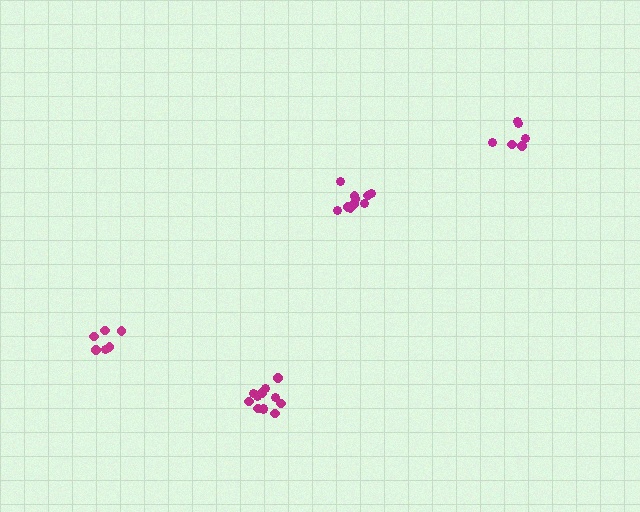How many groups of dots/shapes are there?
There are 4 groups.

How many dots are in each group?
Group 1: 11 dots, Group 2: 6 dots, Group 3: 12 dots, Group 4: 6 dots (35 total).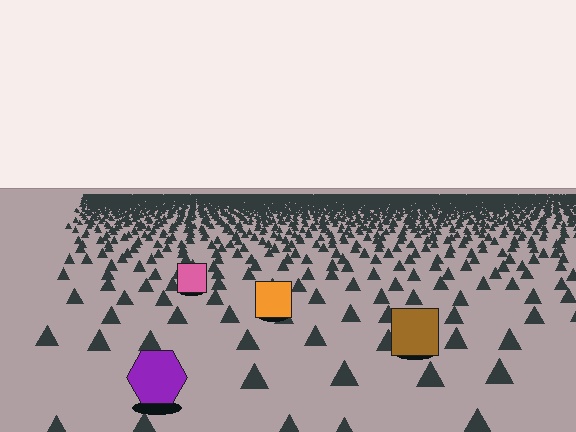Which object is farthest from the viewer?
The pink square is farthest from the viewer. It appears smaller and the ground texture around it is denser.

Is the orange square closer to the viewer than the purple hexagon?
No. The purple hexagon is closer — you can tell from the texture gradient: the ground texture is coarser near it.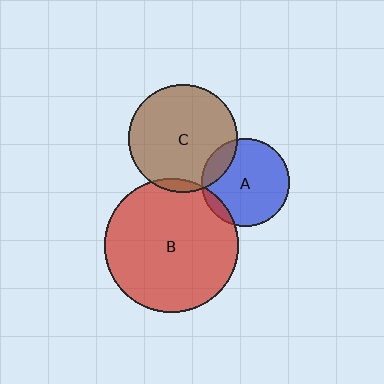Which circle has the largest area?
Circle B (red).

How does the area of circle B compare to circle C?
Approximately 1.5 times.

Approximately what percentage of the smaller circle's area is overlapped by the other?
Approximately 10%.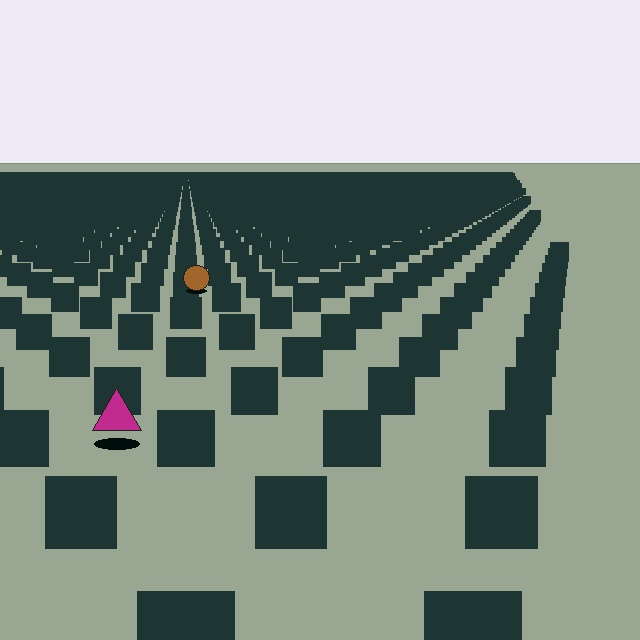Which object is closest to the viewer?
The magenta triangle is closest. The texture marks near it are larger and more spread out.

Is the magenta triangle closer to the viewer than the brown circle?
Yes. The magenta triangle is closer — you can tell from the texture gradient: the ground texture is coarser near it.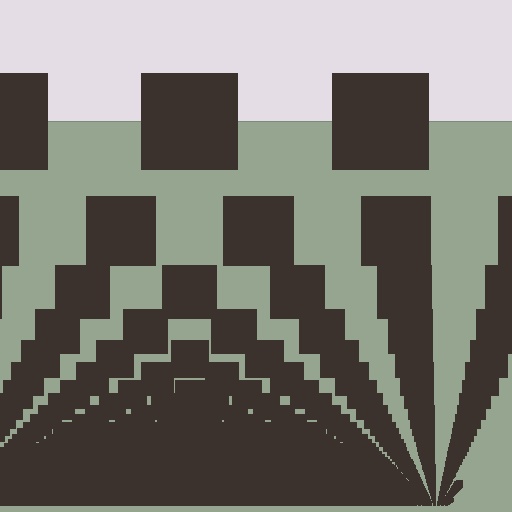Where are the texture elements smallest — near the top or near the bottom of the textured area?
Near the bottom.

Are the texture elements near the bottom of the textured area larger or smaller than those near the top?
Smaller. The gradient is inverted — elements near the bottom are smaller and denser.